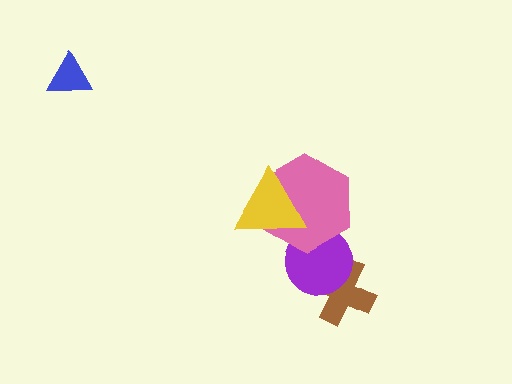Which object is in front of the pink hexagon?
The yellow triangle is in front of the pink hexagon.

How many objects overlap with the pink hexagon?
2 objects overlap with the pink hexagon.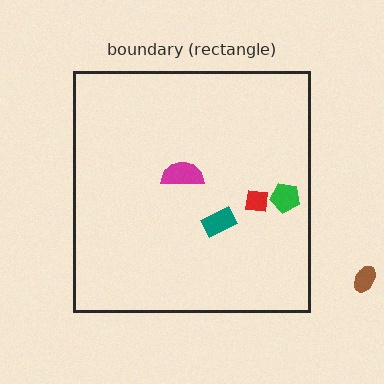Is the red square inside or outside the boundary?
Inside.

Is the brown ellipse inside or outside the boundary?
Outside.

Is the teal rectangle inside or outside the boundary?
Inside.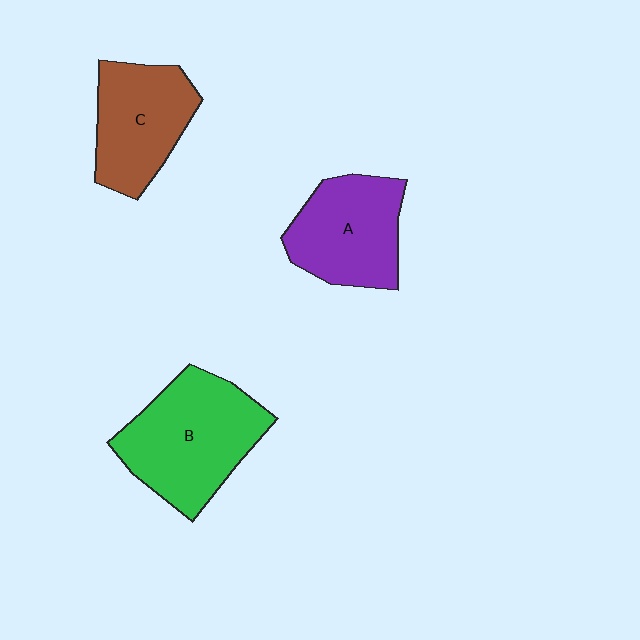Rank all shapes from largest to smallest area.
From largest to smallest: B (green), A (purple), C (brown).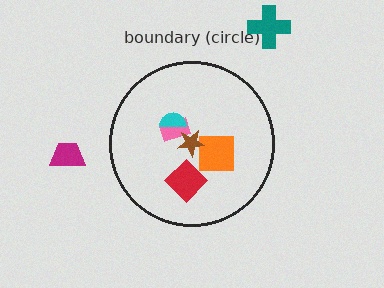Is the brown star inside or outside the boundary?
Inside.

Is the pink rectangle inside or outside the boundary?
Inside.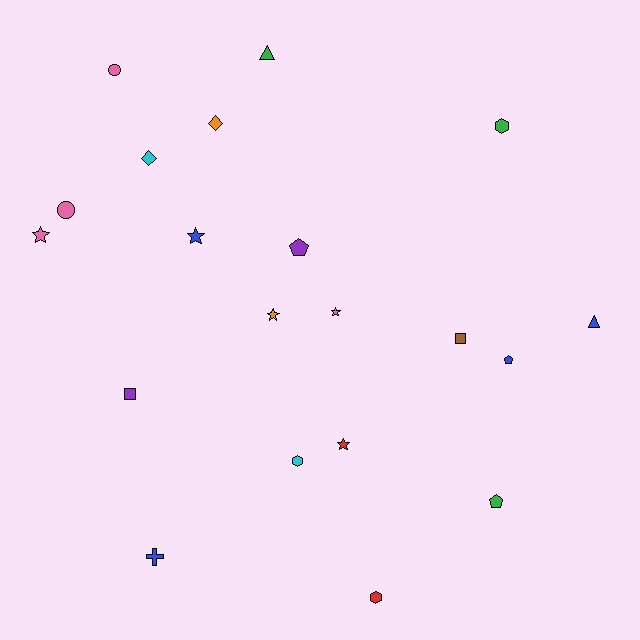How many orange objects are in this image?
There are 2 orange objects.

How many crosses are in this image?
There is 1 cross.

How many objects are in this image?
There are 20 objects.